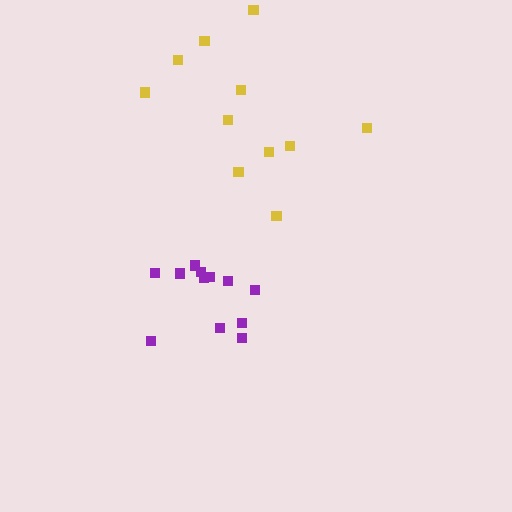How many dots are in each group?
Group 1: 12 dots, Group 2: 11 dots (23 total).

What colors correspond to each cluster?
The clusters are colored: purple, yellow.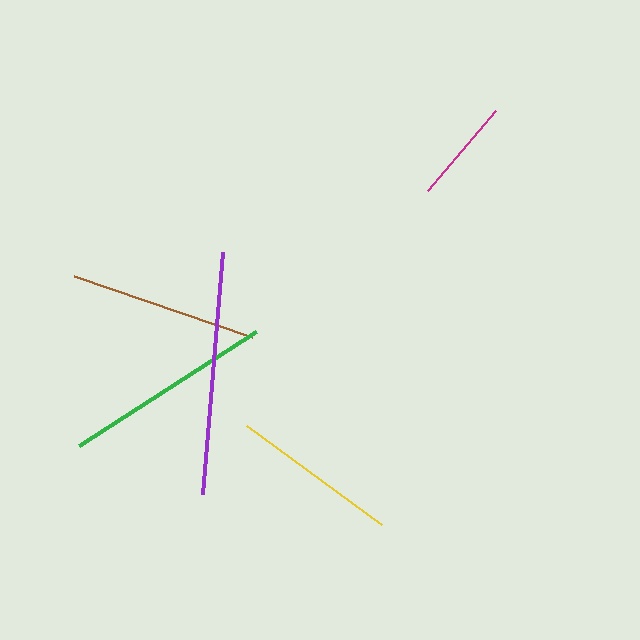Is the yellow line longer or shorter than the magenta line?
The yellow line is longer than the magenta line.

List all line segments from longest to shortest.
From longest to shortest: purple, green, brown, yellow, magenta.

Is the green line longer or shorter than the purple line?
The purple line is longer than the green line.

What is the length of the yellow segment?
The yellow segment is approximately 168 pixels long.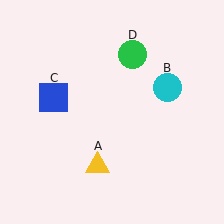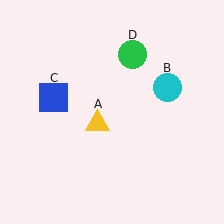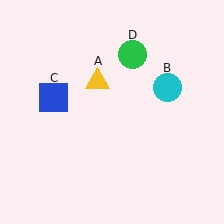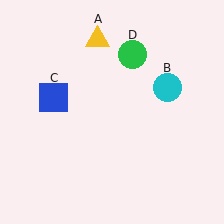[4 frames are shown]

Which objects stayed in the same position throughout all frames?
Cyan circle (object B) and blue square (object C) and green circle (object D) remained stationary.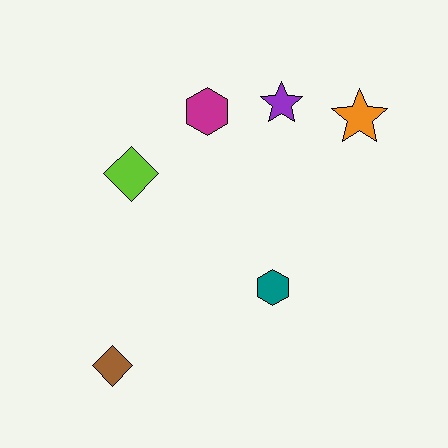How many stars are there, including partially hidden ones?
There are 2 stars.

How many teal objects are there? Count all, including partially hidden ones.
There is 1 teal object.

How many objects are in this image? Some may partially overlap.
There are 6 objects.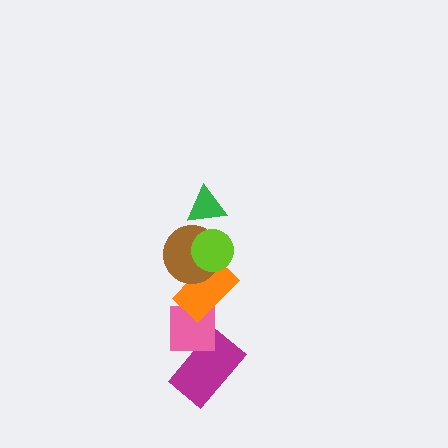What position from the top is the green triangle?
The green triangle is 1st from the top.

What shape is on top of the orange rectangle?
The brown circle is on top of the orange rectangle.